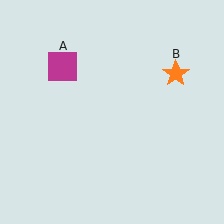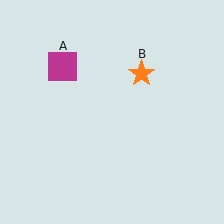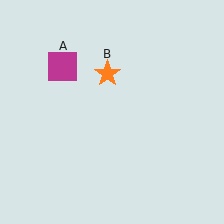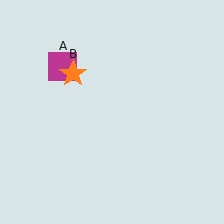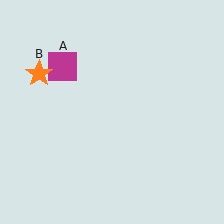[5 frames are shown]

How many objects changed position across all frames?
1 object changed position: orange star (object B).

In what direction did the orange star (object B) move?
The orange star (object B) moved left.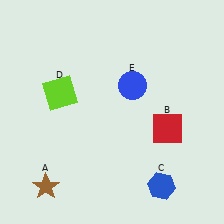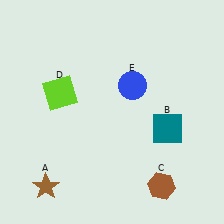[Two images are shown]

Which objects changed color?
B changed from red to teal. C changed from blue to brown.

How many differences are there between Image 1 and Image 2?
There are 2 differences between the two images.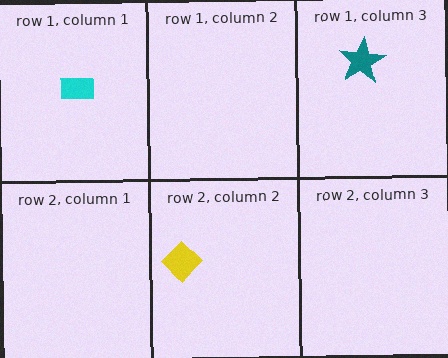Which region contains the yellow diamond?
The row 2, column 2 region.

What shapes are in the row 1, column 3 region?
The teal star.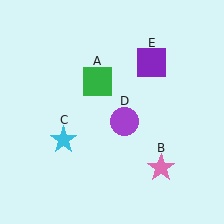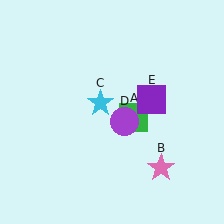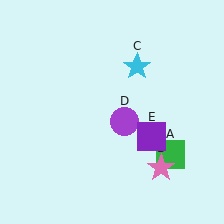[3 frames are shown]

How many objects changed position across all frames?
3 objects changed position: green square (object A), cyan star (object C), purple square (object E).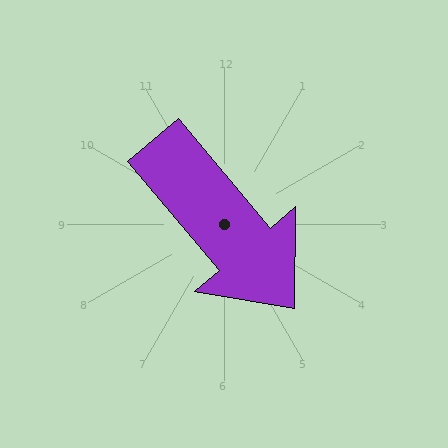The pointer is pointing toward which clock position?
Roughly 5 o'clock.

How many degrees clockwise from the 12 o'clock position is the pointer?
Approximately 140 degrees.